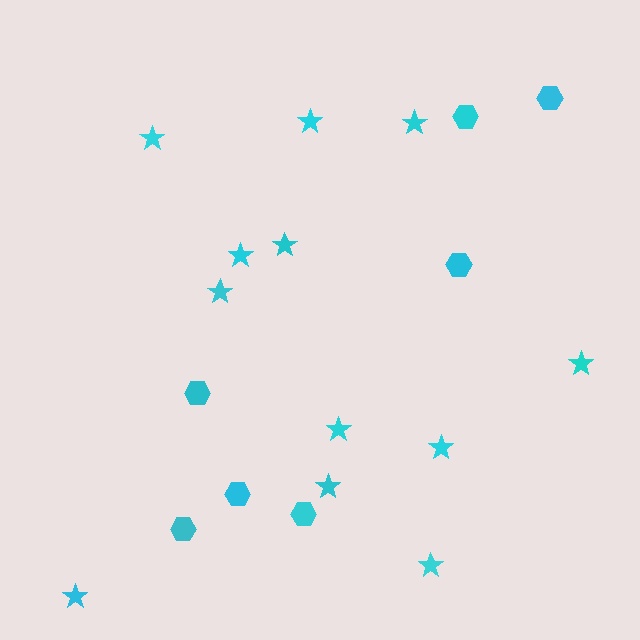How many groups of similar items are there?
There are 2 groups: one group of stars (12) and one group of hexagons (7).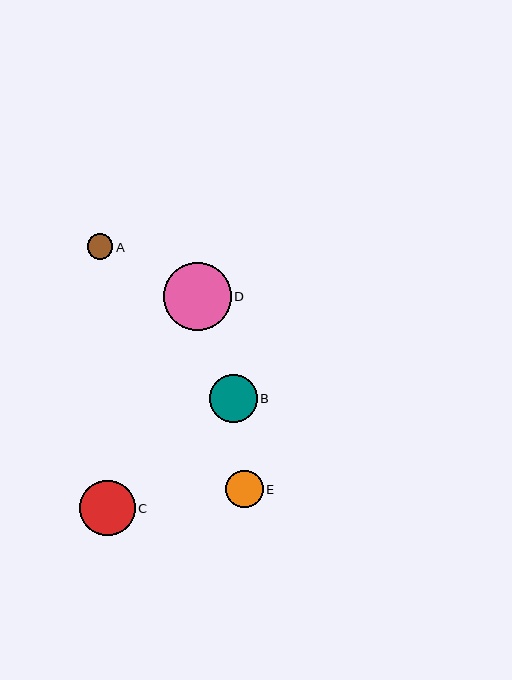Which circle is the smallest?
Circle A is the smallest with a size of approximately 26 pixels.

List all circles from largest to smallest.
From largest to smallest: D, C, B, E, A.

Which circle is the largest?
Circle D is the largest with a size of approximately 67 pixels.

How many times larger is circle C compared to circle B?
Circle C is approximately 1.2 times the size of circle B.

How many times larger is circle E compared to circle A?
Circle E is approximately 1.5 times the size of circle A.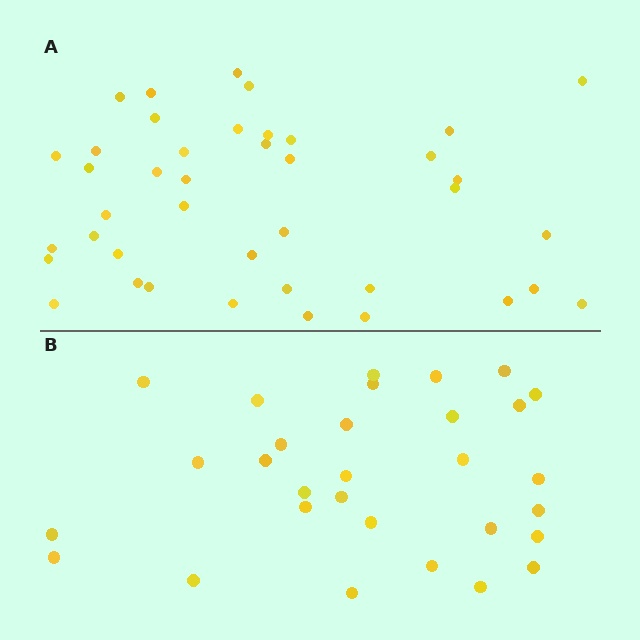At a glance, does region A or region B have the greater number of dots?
Region A (the top region) has more dots.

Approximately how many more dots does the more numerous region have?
Region A has roughly 12 or so more dots than region B.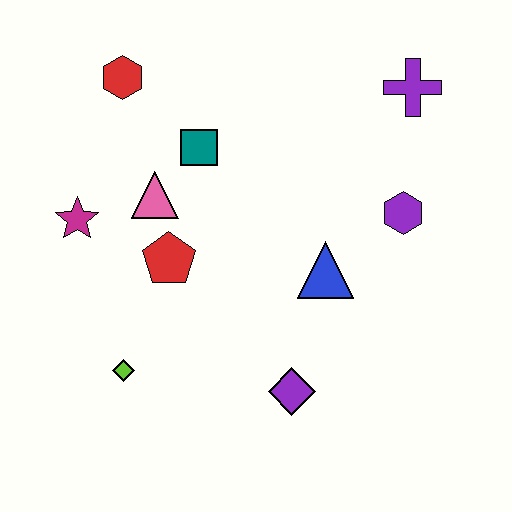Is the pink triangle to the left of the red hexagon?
No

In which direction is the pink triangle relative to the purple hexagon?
The pink triangle is to the left of the purple hexagon.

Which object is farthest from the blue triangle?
The red hexagon is farthest from the blue triangle.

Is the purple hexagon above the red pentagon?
Yes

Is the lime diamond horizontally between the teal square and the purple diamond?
No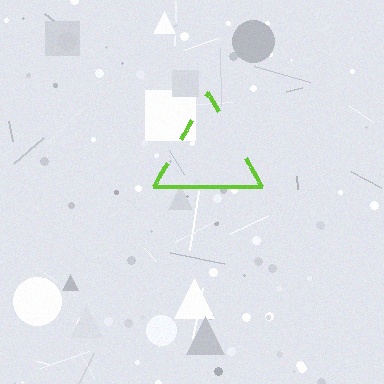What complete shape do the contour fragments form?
The contour fragments form a triangle.